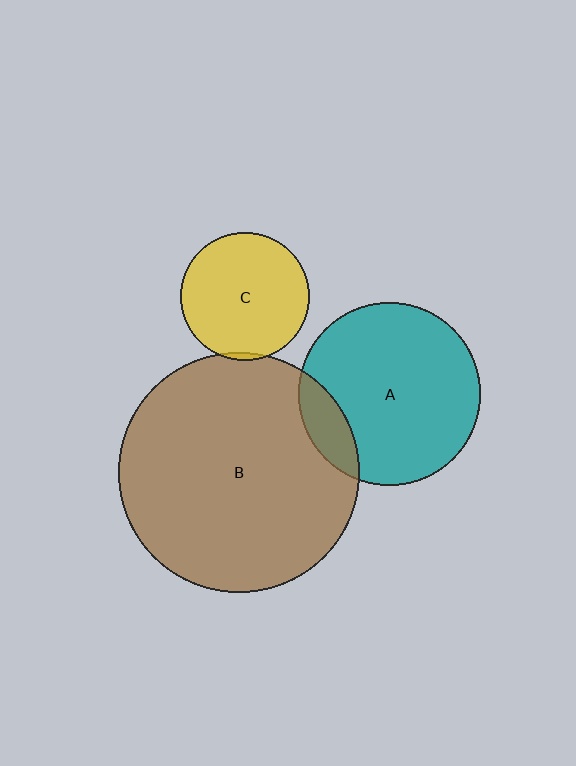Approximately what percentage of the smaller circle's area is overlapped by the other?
Approximately 5%.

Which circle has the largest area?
Circle B (brown).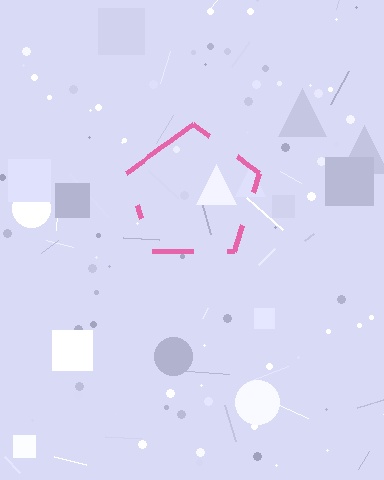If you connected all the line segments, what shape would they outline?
They would outline a pentagon.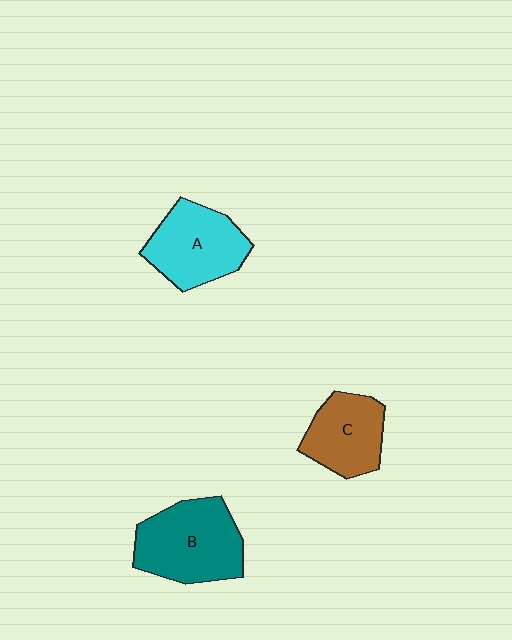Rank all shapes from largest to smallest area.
From largest to smallest: B (teal), A (cyan), C (brown).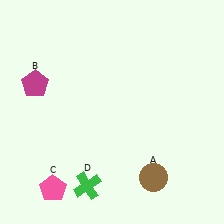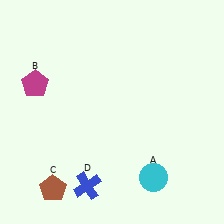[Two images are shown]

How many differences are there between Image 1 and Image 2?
There are 3 differences between the two images.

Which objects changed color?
A changed from brown to cyan. C changed from pink to brown. D changed from green to blue.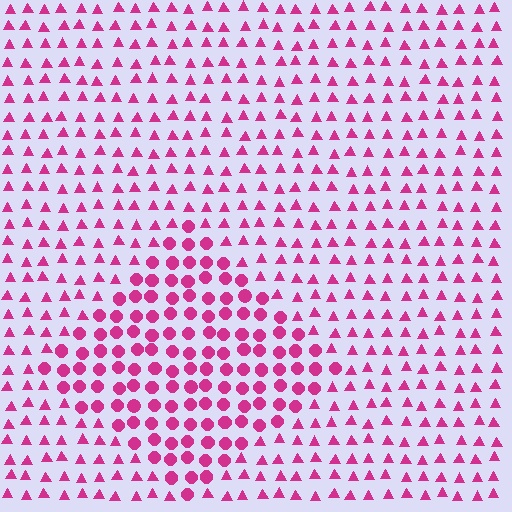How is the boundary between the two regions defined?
The boundary is defined by a change in element shape: circles inside vs. triangles outside. All elements share the same color and spacing.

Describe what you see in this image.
The image is filled with small magenta elements arranged in a uniform grid. A diamond-shaped region contains circles, while the surrounding area contains triangles. The boundary is defined purely by the change in element shape.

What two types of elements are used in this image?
The image uses circles inside the diamond region and triangles outside it.